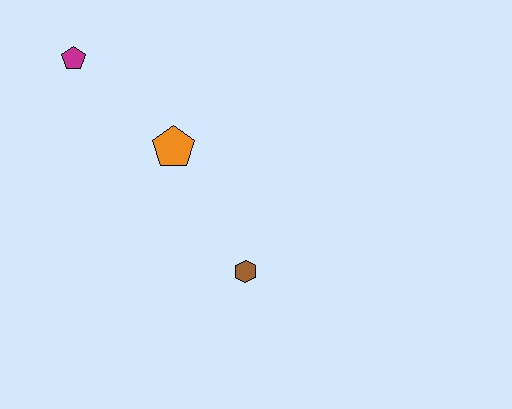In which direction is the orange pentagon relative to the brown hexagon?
The orange pentagon is above the brown hexagon.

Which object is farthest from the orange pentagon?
The brown hexagon is farthest from the orange pentagon.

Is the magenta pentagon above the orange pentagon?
Yes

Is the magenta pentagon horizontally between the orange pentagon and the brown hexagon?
No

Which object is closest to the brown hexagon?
The orange pentagon is closest to the brown hexagon.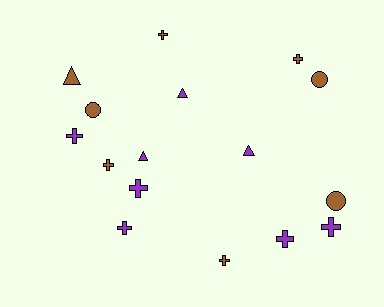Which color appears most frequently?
Purple, with 8 objects.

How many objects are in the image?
There are 16 objects.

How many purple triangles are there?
There are 3 purple triangles.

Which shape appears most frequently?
Cross, with 9 objects.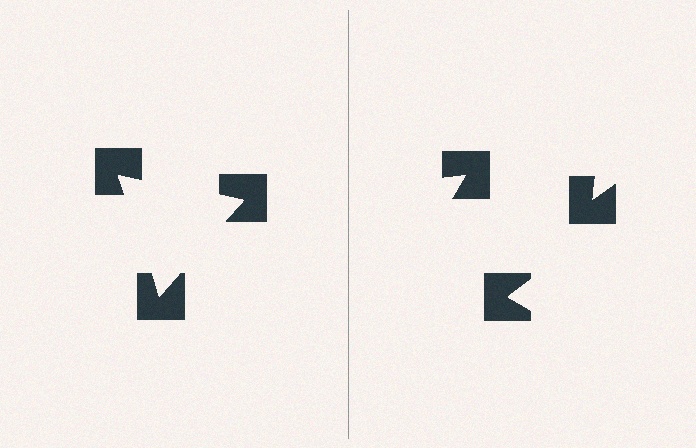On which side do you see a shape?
An illusory triangle appears on the left side. On the right side the wedge cuts are rotated, so no coherent shape forms.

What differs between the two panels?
The notched squares are positioned identically on both sides; only the wedge orientations differ. On the left they align to a triangle; on the right they are misaligned.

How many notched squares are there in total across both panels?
6 — 3 on each side.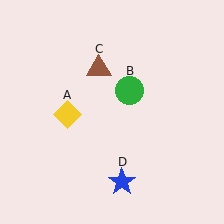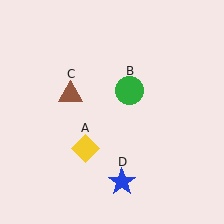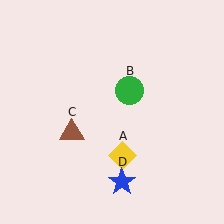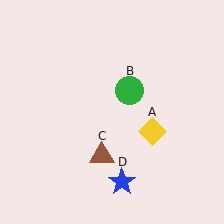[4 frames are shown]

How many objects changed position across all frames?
2 objects changed position: yellow diamond (object A), brown triangle (object C).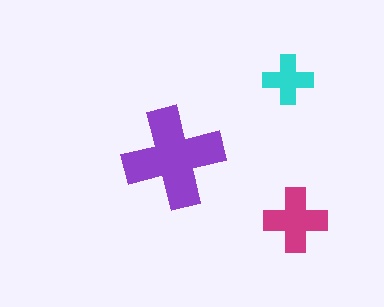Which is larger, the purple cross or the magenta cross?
The purple one.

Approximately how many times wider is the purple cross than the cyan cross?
About 2 times wider.